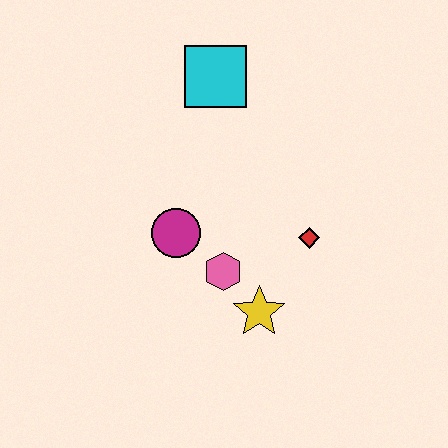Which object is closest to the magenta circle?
The pink hexagon is closest to the magenta circle.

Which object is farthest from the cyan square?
The yellow star is farthest from the cyan square.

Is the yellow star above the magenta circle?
No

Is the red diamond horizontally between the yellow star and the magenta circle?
No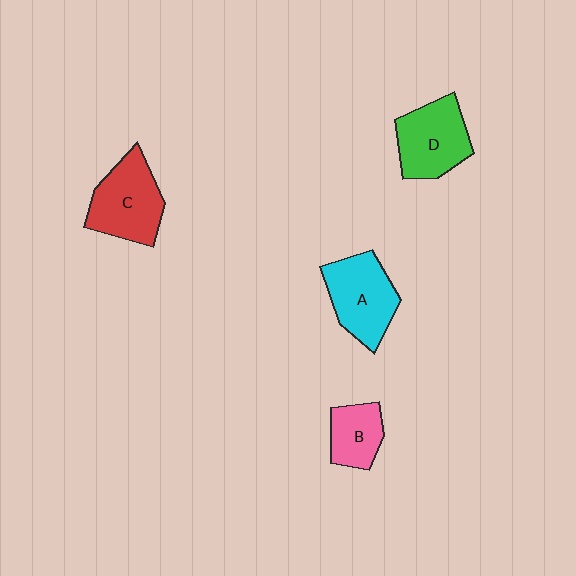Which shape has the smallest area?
Shape B (pink).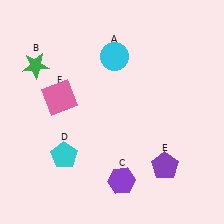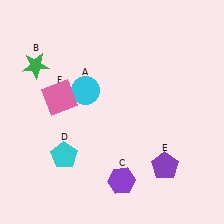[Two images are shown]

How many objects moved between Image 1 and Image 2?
1 object moved between the two images.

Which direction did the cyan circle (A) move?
The cyan circle (A) moved down.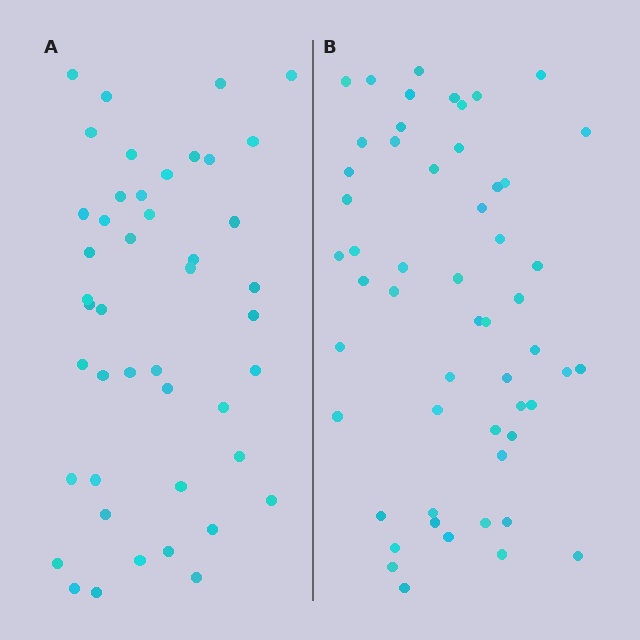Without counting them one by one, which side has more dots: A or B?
Region B (the right region) has more dots.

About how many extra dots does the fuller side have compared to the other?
Region B has roughly 8 or so more dots than region A.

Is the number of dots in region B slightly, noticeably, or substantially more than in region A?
Region B has only slightly more — the two regions are fairly close. The ratio is roughly 1.2 to 1.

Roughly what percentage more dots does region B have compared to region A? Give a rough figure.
About 20% more.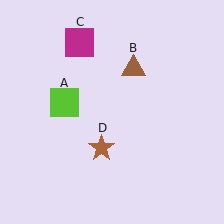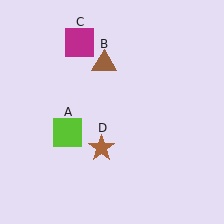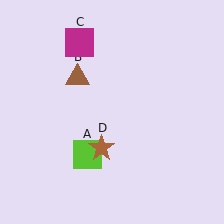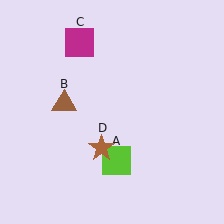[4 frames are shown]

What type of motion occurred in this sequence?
The lime square (object A), brown triangle (object B) rotated counterclockwise around the center of the scene.